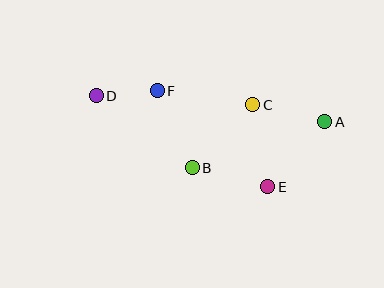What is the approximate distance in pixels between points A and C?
The distance between A and C is approximately 74 pixels.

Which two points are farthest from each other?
Points A and D are farthest from each other.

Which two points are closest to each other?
Points D and F are closest to each other.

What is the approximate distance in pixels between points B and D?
The distance between B and D is approximately 120 pixels.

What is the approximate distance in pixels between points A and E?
The distance between A and E is approximately 87 pixels.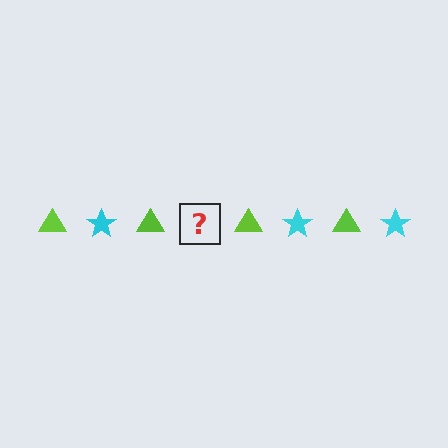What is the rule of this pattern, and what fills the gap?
The rule is that the pattern alternates between lime triangle and cyan star. The gap should be filled with a cyan star.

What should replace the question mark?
The question mark should be replaced with a cyan star.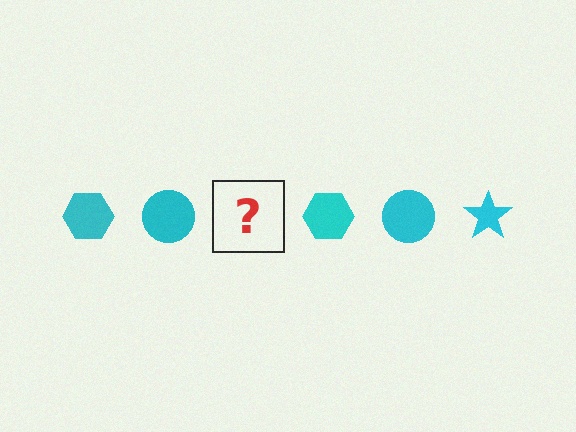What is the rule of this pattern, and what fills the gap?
The rule is that the pattern cycles through hexagon, circle, star shapes in cyan. The gap should be filled with a cyan star.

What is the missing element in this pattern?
The missing element is a cyan star.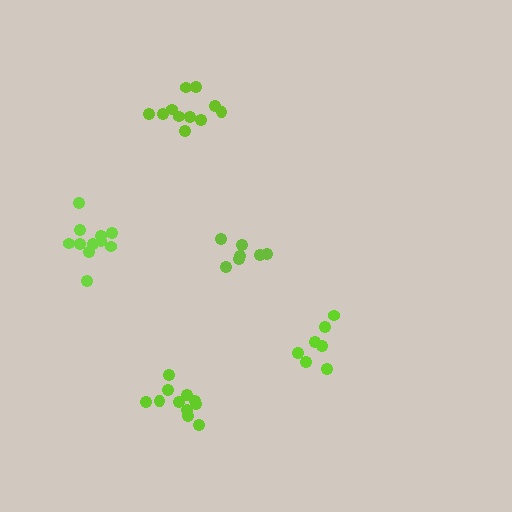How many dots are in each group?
Group 1: 11 dots, Group 2: 7 dots, Group 3: 11 dots, Group 4: 7 dots, Group 5: 11 dots (47 total).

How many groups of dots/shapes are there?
There are 5 groups.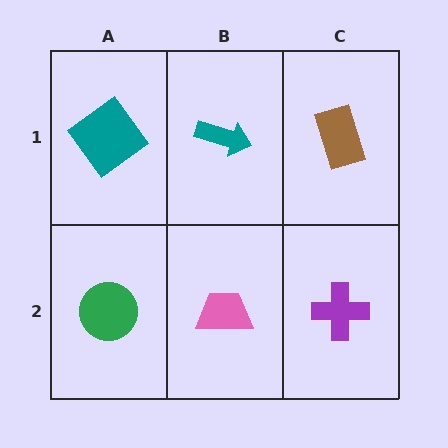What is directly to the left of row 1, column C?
A teal arrow.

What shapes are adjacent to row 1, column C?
A purple cross (row 2, column C), a teal arrow (row 1, column B).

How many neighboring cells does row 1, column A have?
2.